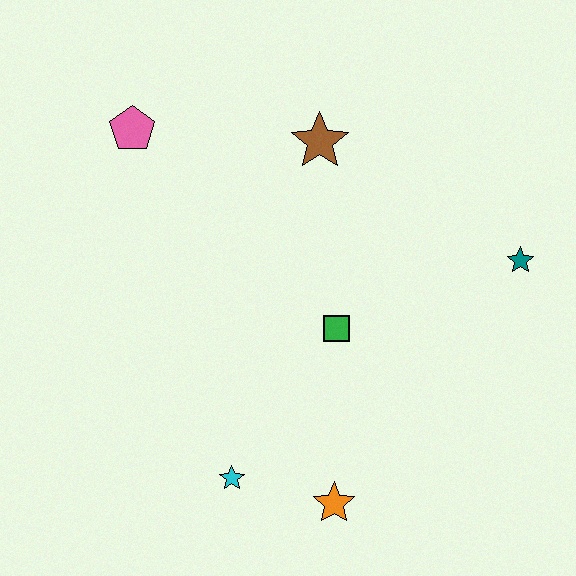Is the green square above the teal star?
No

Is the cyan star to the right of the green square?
No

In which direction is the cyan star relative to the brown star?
The cyan star is below the brown star.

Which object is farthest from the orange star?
The pink pentagon is farthest from the orange star.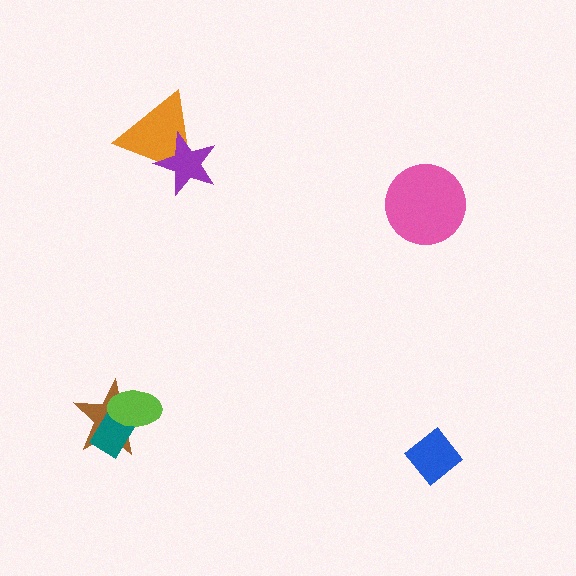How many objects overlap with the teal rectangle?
2 objects overlap with the teal rectangle.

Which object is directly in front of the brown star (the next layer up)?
The teal rectangle is directly in front of the brown star.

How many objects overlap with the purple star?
1 object overlaps with the purple star.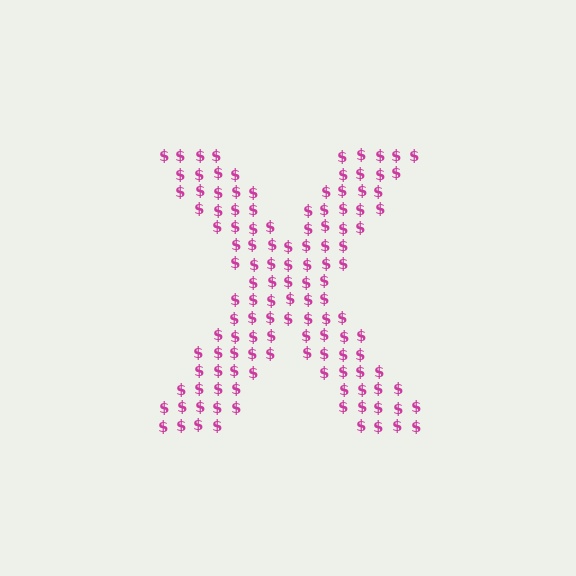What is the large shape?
The large shape is the letter X.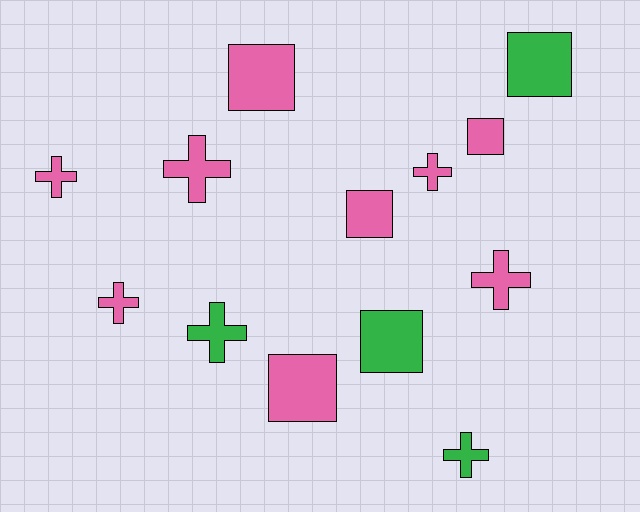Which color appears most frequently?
Pink, with 9 objects.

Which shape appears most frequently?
Cross, with 7 objects.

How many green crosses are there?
There are 2 green crosses.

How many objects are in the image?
There are 13 objects.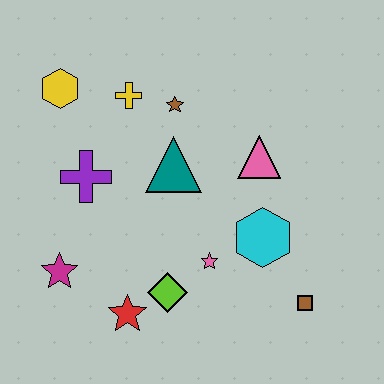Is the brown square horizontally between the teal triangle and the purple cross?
No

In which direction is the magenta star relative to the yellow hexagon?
The magenta star is below the yellow hexagon.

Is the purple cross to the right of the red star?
No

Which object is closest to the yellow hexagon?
The yellow cross is closest to the yellow hexagon.